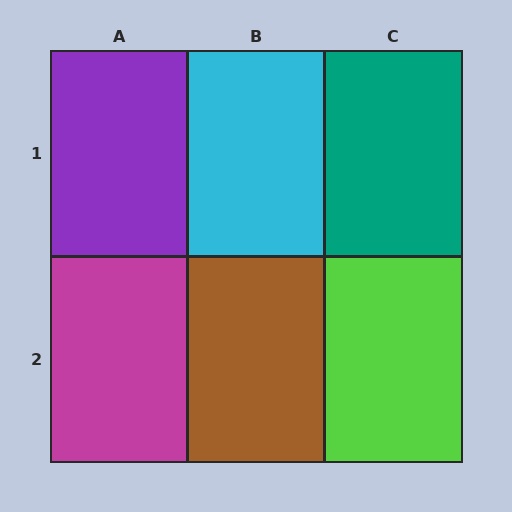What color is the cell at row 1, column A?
Purple.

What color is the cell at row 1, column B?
Cyan.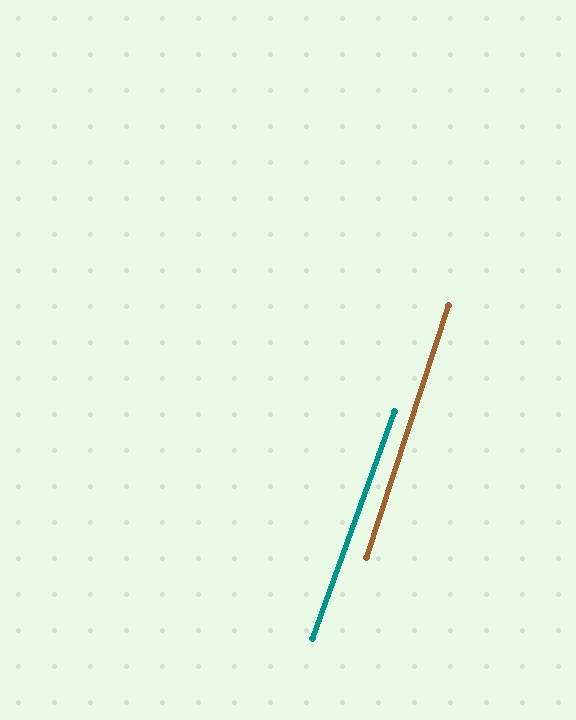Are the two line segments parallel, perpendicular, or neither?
Parallel — their directions differ by only 1.7°.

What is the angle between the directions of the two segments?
Approximately 2 degrees.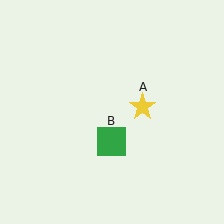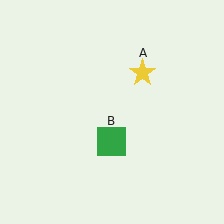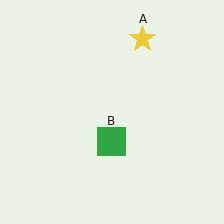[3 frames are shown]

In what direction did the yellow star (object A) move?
The yellow star (object A) moved up.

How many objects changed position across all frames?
1 object changed position: yellow star (object A).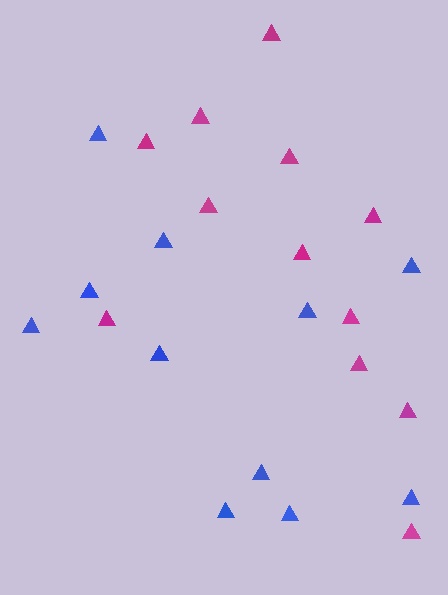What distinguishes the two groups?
There are 2 groups: one group of magenta triangles (12) and one group of blue triangles (11).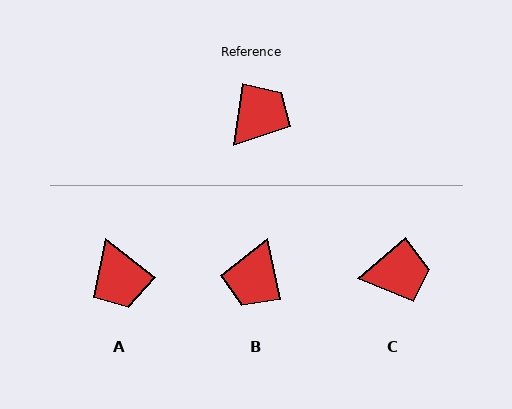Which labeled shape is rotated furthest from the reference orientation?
B, about 160 degrees away.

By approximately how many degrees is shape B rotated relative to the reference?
Approximately 160 degrees clockwise.